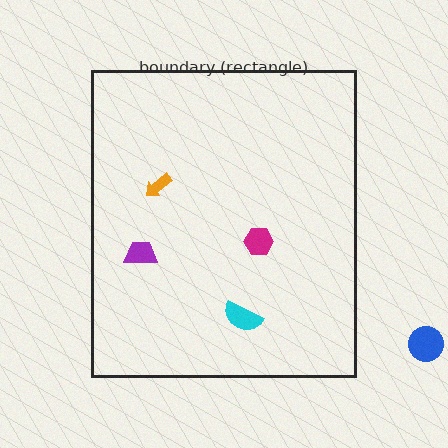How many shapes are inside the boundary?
4 inside, 1 outside.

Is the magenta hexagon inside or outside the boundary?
Inside.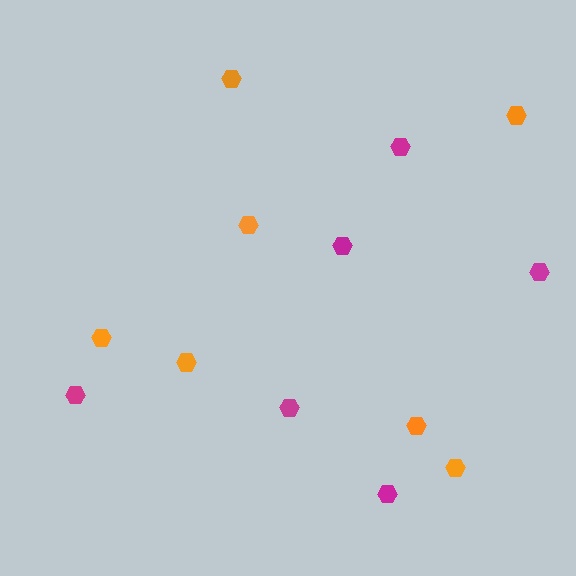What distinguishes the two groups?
There are 2 groups: one group of magenta hexagons (6) and one group of orange hexagons (7).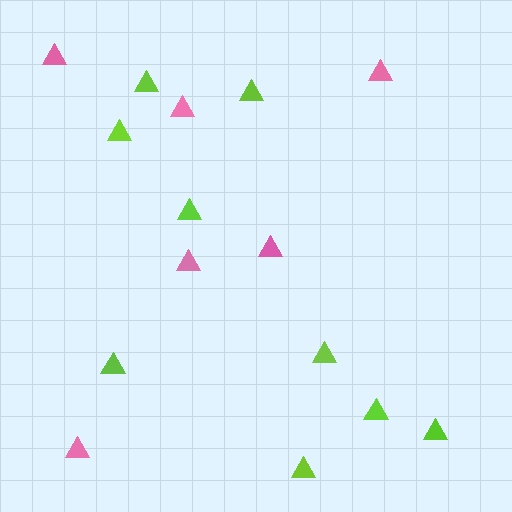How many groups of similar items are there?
There are 2 groups: one group of pink triangles (6) and one group of lime triangles (9).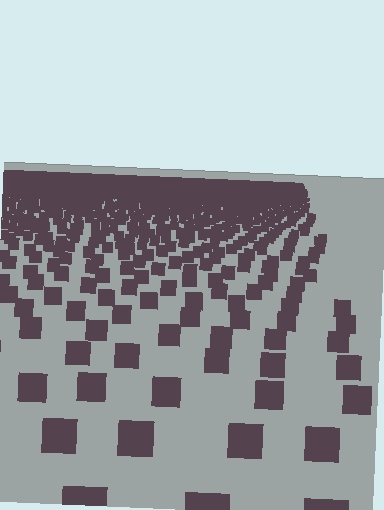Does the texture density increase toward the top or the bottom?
Density increases toward the top.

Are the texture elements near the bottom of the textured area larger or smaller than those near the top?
Larger. Near the bottom, elements are closer to the viewer and appear at a bigger on-screen size.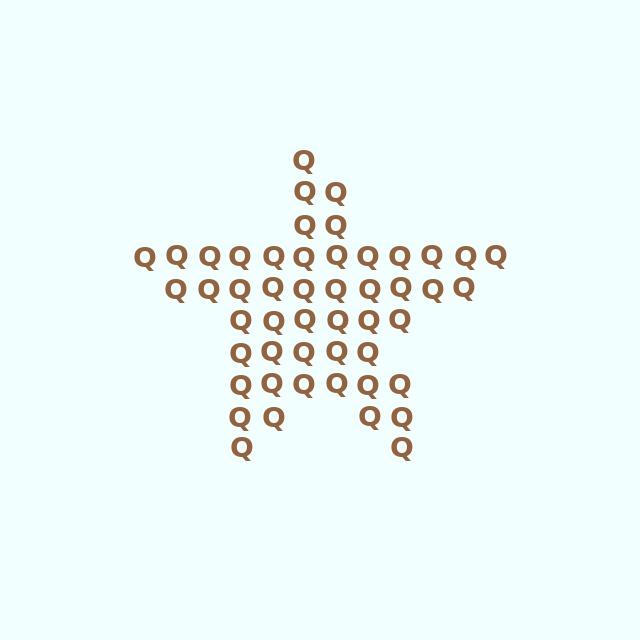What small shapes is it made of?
It is made of small letter Q's.